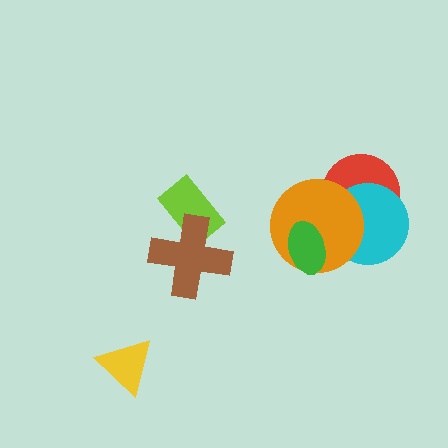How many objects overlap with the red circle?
2 objects overlap with the red circle.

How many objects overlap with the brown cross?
1 object overlaps with the brown cross.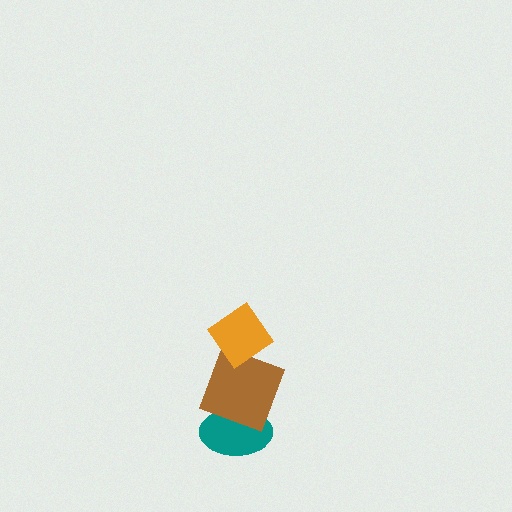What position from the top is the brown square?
The brown square is 2nd from the top.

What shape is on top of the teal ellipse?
The brown square is on top of the teal ellipse.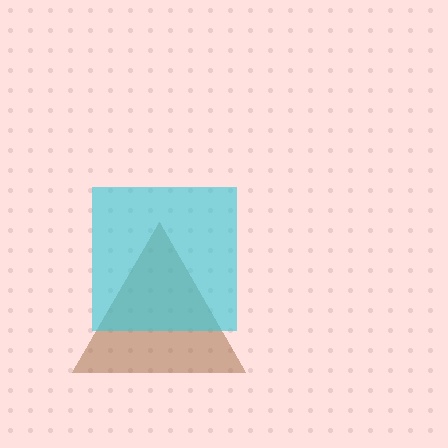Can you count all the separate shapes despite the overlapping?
Yes, there are 2 separate shapes.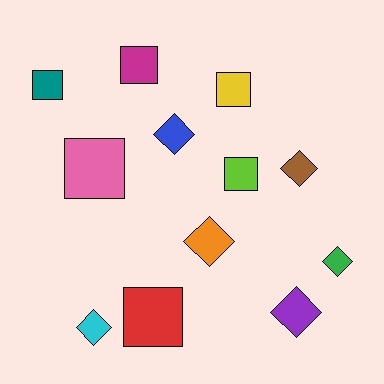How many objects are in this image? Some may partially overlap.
There are 12 objects.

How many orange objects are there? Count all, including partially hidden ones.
There is 1 orange object.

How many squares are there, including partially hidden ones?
There are 6 squares.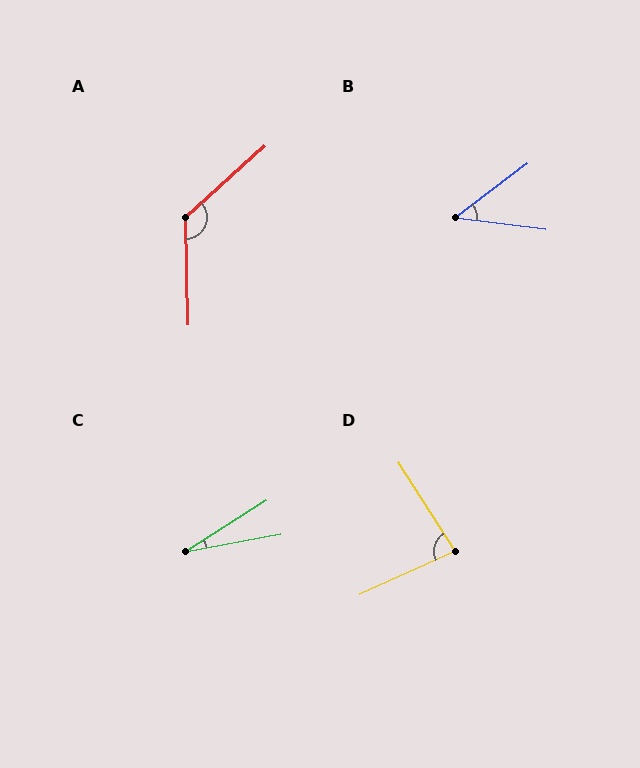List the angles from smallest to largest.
C (22°), B (45°), D (82°), A (130°).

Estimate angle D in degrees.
Approximately 82 degrees.